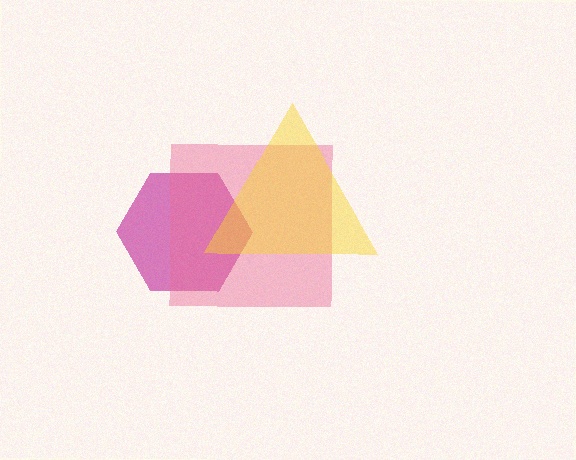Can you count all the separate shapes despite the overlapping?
Yes, there are 3 separate shapes.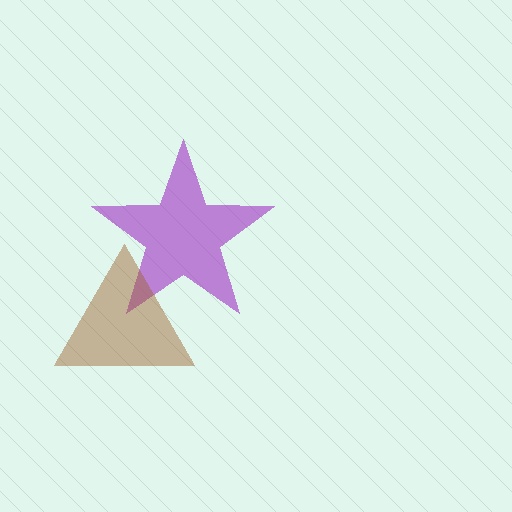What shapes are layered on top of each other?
The layered shapes are: a purple star, a brown triangle.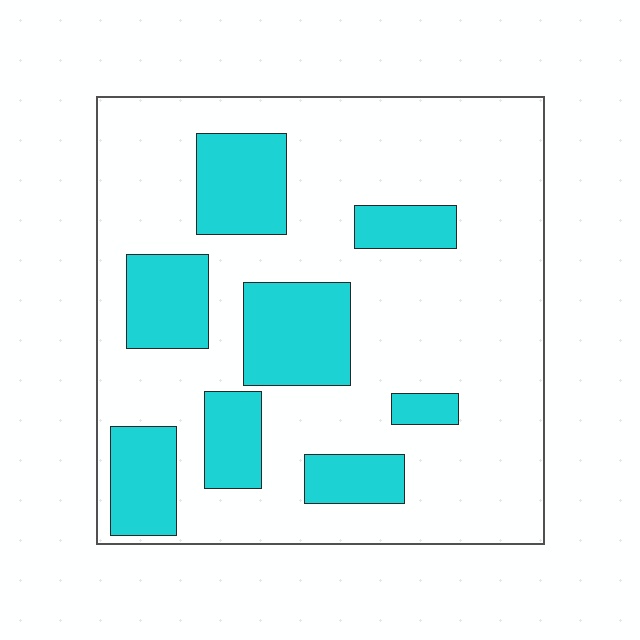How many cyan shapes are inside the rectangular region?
8.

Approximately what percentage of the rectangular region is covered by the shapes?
Approximately 25%.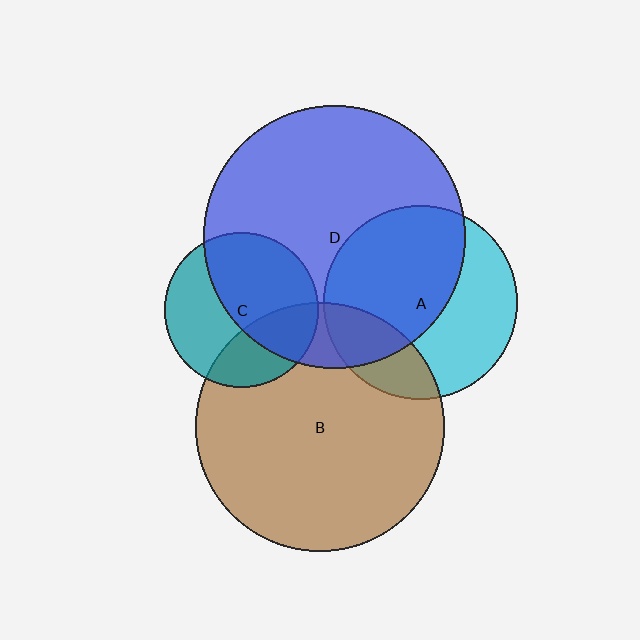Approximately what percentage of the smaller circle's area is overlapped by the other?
Approximately 55%.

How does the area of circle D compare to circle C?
Approximately 2.9 times.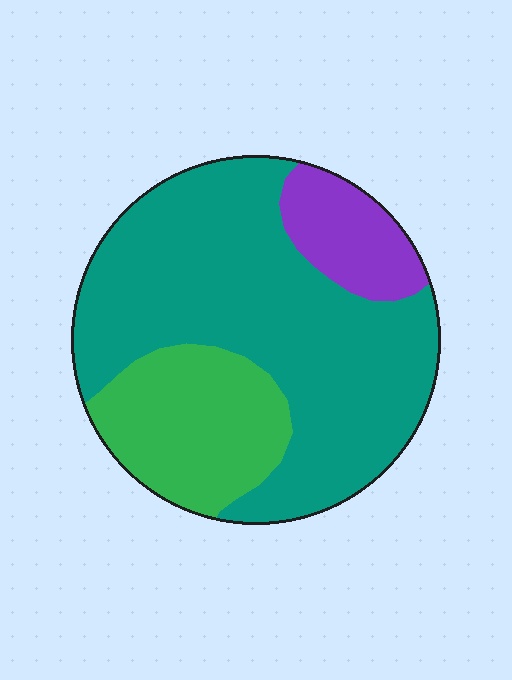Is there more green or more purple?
Green.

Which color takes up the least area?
Purple, at roughly 10%.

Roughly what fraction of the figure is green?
Green covers about 25% of the figure.